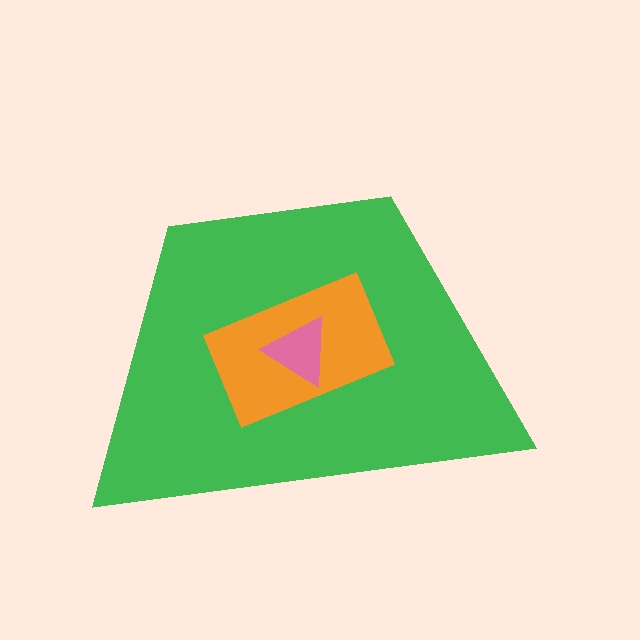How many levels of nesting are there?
3.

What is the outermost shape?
The green trapezoid.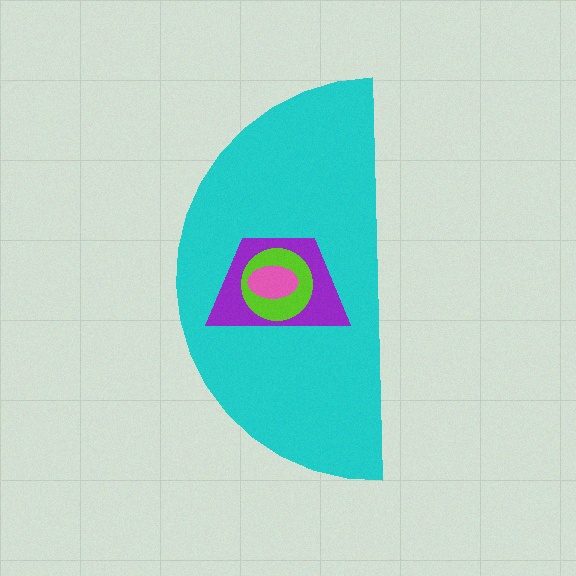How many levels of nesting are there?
4.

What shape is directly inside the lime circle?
The pink ellipse.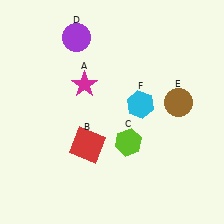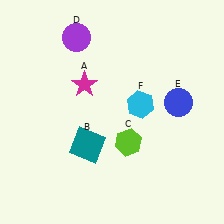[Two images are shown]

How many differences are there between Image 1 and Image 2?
There are 2 differences between the two images.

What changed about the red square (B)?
In Image 1, B is red. In Image 2, it changed to teal.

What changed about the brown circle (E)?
In Image 1, E is brown. In Image 2, it changed to blue.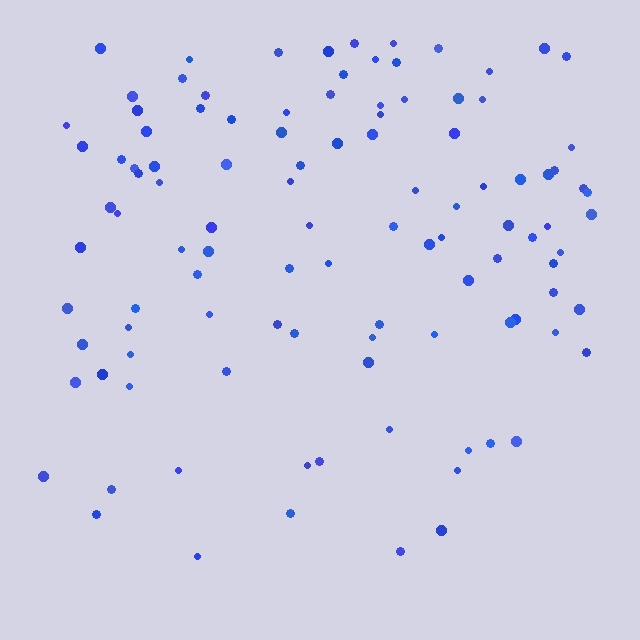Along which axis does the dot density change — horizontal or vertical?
Vertical.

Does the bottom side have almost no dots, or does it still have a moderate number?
Still a moderate number, just noticeably fewer than the top.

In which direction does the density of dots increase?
From bottom to top, with the top side densest.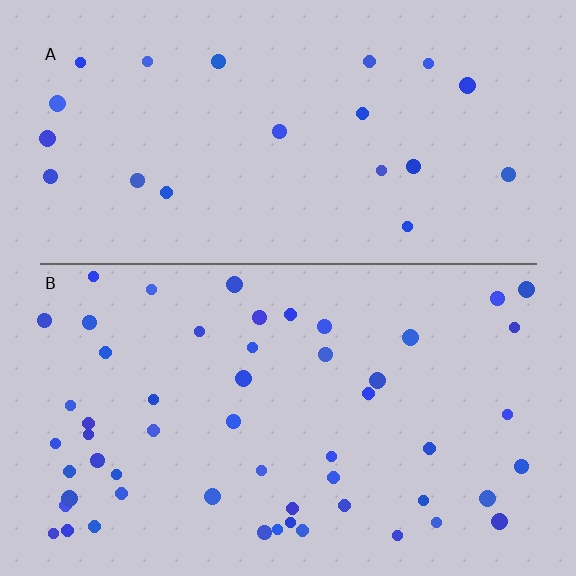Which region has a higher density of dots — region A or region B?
B (the bottom).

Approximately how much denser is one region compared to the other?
Approximately 2.5× — region B over region A.